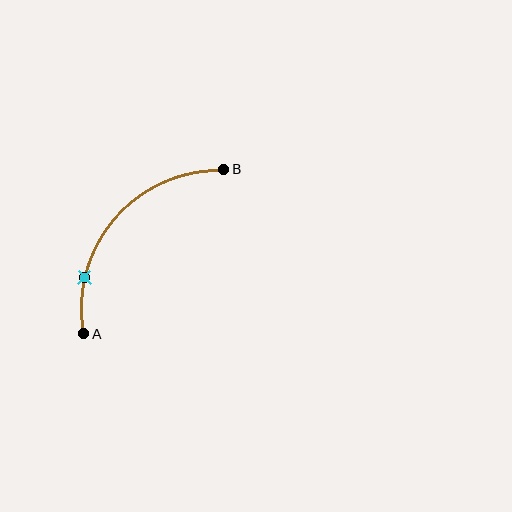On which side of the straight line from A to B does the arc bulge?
The arc bulges above and to the left of the straight line connecting A and B.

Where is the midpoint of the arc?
The arc midpoint is the point on the curve farthest from the straight line joining A and B. It sits above and to the left of that line.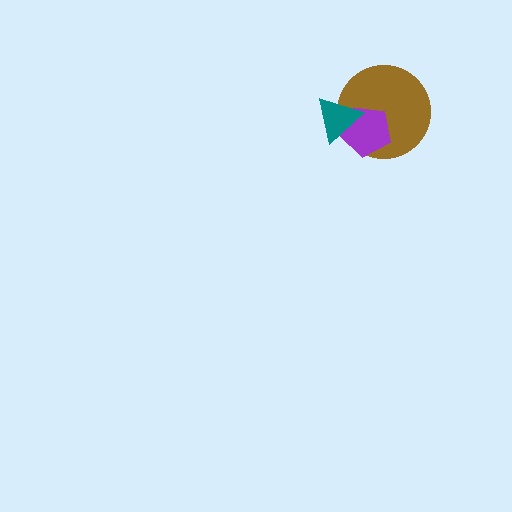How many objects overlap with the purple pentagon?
2 objects overlap with the purple pentagon.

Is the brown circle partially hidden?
Yes, it is partially covered by another shape.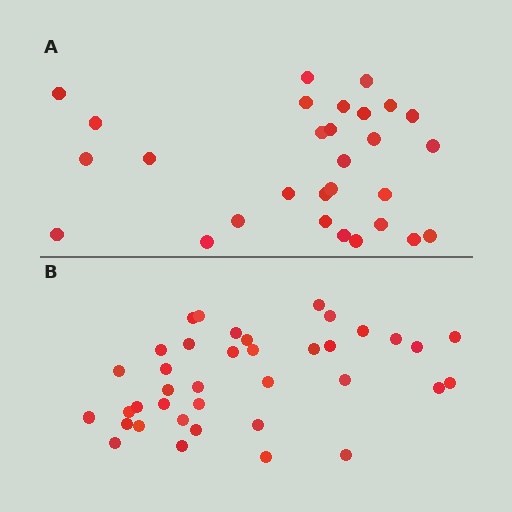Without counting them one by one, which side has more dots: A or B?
Region B (the bottom region) has more dots.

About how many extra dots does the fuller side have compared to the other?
Region B has roughly 8 or so more dots than region A.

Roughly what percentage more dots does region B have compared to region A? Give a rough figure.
About 30% more.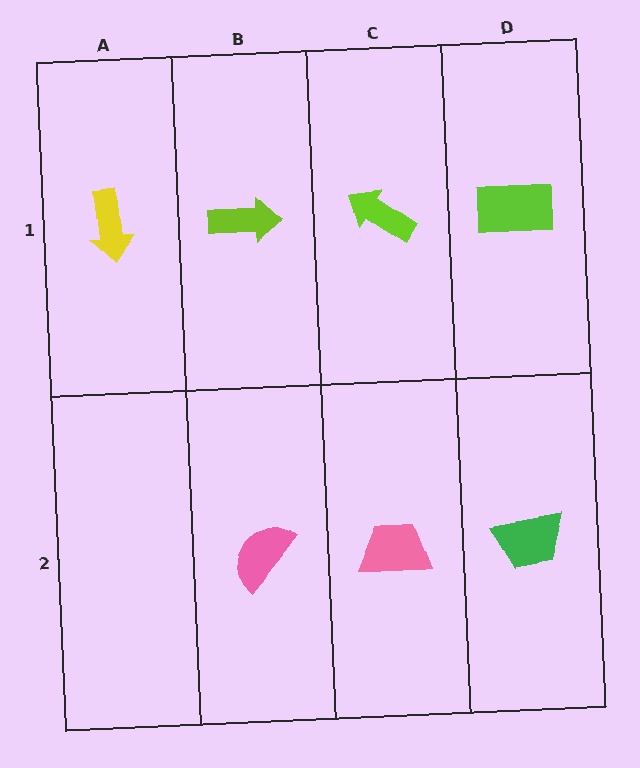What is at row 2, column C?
A pink trapezoid.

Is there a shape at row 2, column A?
No, that cell is empty.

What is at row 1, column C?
A lime arrow.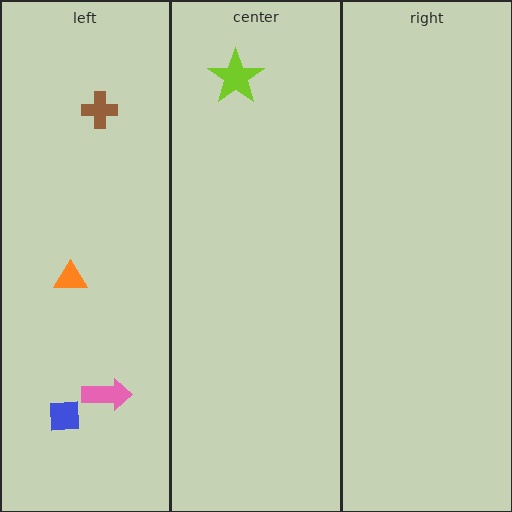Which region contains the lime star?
The center region.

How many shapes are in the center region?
1.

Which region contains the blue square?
The left region.